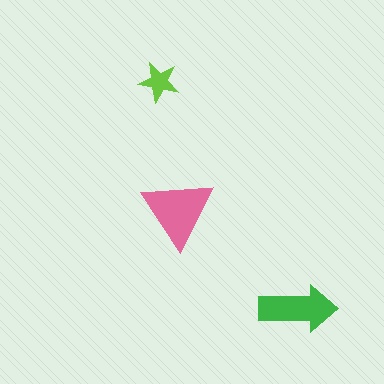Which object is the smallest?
The lime star.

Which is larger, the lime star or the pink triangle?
The pink triangle.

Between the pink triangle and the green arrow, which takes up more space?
The pink triangle.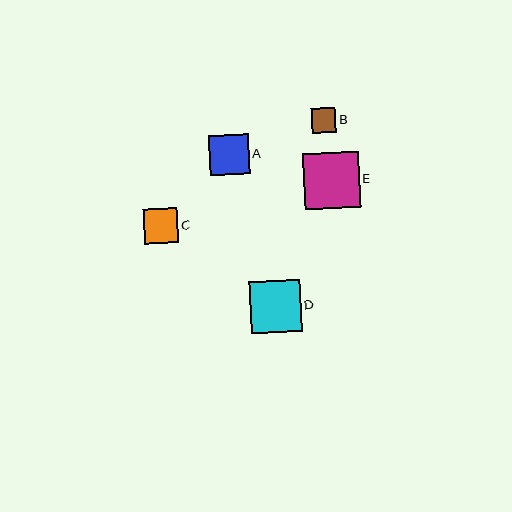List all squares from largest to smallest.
From largest to smallest: E, D, A, C, B.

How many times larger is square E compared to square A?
Square E is approximately 1.4 times the size of square A.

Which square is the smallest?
Square B is the smallest with a size of approximately 25 pixels.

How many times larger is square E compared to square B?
Square E is approximately 2.3 times the size of square B.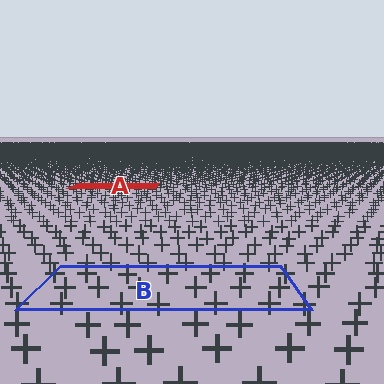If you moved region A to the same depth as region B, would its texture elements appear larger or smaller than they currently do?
They would appear larger. At a closer depth, the same texture elements are projected at a bigger on-screen size.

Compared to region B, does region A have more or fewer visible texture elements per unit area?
Region A has more texture elements per unit area — they are packed more densely because it is farther away.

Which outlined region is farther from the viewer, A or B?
Region A is farther from the viewer — the texture elements inside it appear smaller and more densely packed.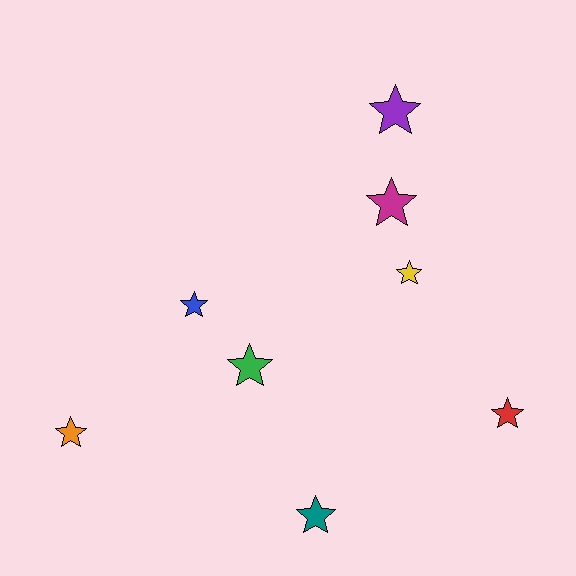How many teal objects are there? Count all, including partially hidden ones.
There is 1 teal object.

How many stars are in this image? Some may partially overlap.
There are 8 stars.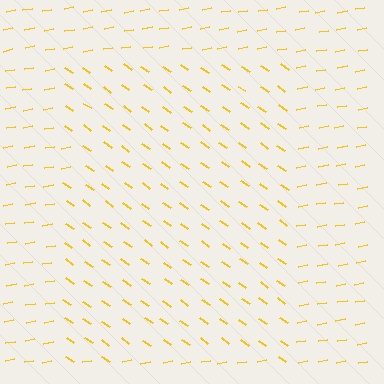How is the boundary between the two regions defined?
The boundary is defined purely by a change in line orientation (approximately 45 degrees difference). All lines are the same color and thickness.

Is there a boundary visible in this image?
Yes, there is a texture boundary formed by a change in line orientation.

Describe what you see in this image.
The image is filled with small yellow line segments. A rectangle region in the image has lines oriented differently from the surrounding lines, creating a visible texture boundary.